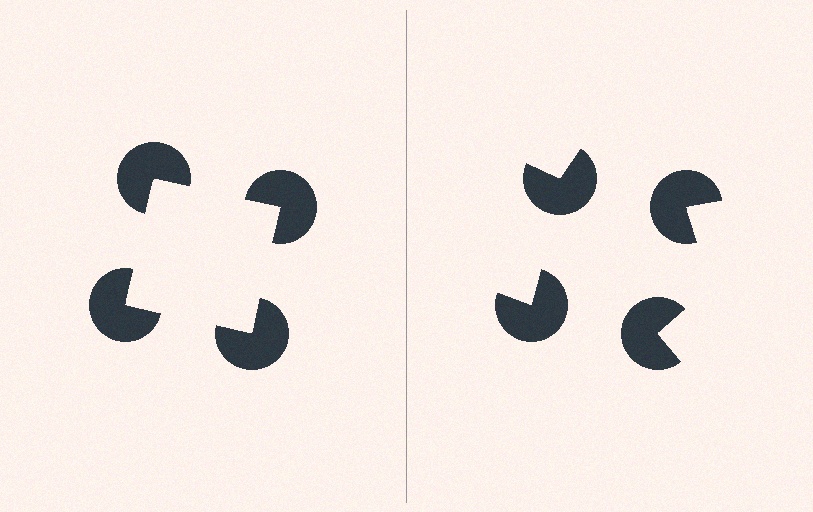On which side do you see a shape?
An illusory square appears on the left side. On the right side the wedge cuts are rotated, so no coherent shape forms.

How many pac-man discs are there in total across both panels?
8 — 4 on each side.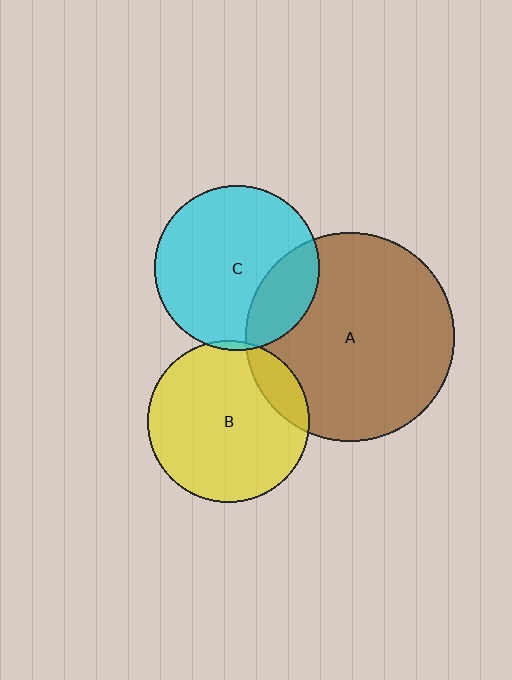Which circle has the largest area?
Circle A (brown).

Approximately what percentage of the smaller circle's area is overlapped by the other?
Approximately 15%.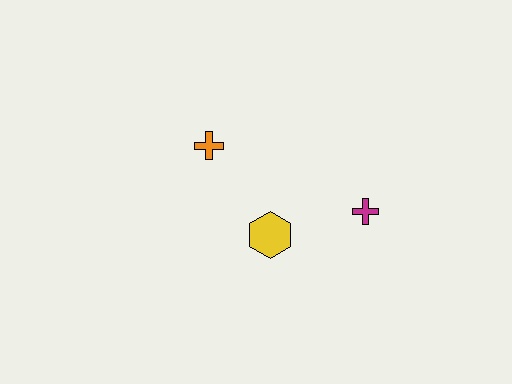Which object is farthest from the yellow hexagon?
The orange cross is farthest from the yellow hexagon.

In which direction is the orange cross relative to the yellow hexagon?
The orange cross is above the yellow hexagon.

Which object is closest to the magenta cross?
The yellow hexagon is closest to the magenta cross.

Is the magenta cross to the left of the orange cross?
No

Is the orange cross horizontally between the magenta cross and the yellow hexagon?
No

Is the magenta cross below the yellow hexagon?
No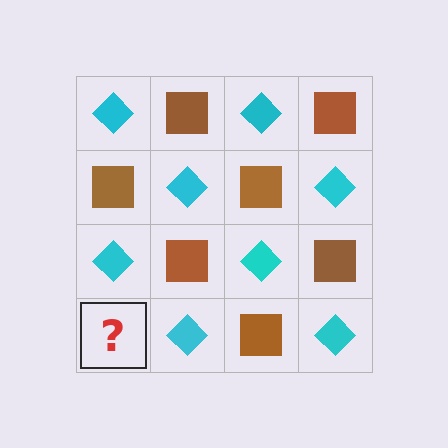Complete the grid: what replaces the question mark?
The question mark should be replaced with a brown square.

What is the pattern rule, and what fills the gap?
The rule is that it alternates cyan diamond and brown square in a checkerboard pattern. The gap should be filled with a brown square.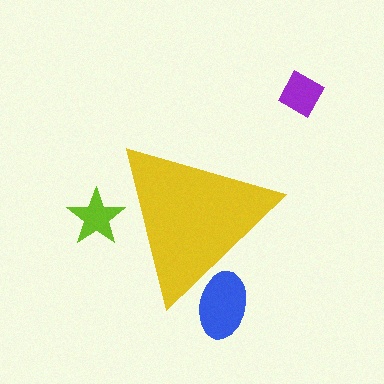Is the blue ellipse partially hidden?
Yes, the blue ellipse is partially hidden behind the yellow triangle.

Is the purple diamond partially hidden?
No, the purple diamond is fully visible.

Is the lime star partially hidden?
Yes, the lime star is partially hidden behind the yellow triangle.